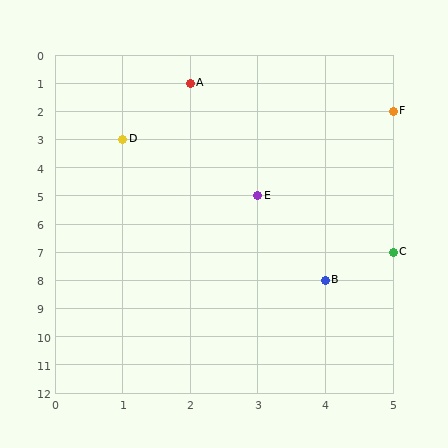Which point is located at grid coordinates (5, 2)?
Point F is at (5, 2).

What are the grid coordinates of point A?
Point A is at grid coordinates (2, 1).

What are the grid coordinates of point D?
Point D is at grid coordinates (1, 3).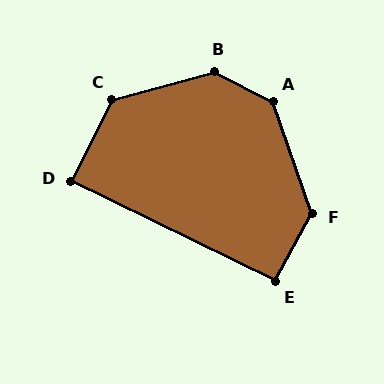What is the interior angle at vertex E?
Approximately 93 degrees (approximately right).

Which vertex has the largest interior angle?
B, at approximately 139 degrees.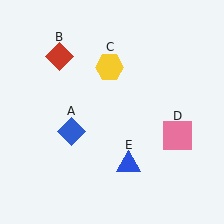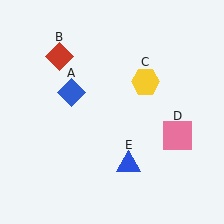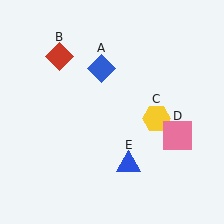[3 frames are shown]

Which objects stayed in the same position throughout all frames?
Red diamond (object B) and pink square (object D) and blue triangle (object E) remained stationary.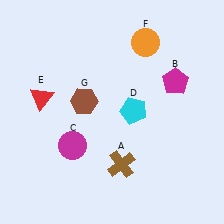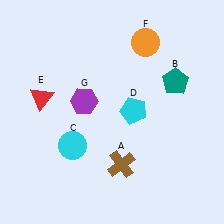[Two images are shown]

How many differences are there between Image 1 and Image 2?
There are 3 differences between the two images.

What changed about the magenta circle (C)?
In Image 1, C is magenta. In Image 2, it changed to cyan.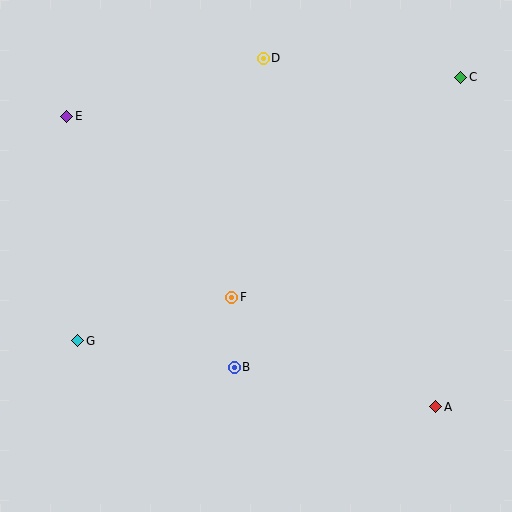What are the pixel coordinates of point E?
Point E is at (67, 116).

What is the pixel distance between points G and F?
The distance between G and F is 160 pixels.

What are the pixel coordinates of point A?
Point A is at (436, 407).